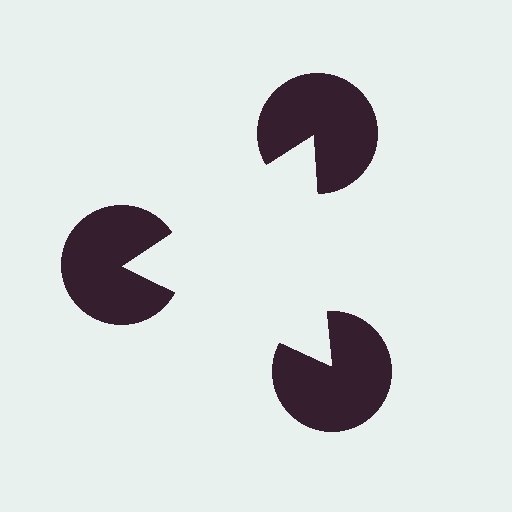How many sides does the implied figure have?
3 sides.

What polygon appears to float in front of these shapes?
An illusory triangle — its edges are inferred from the aligned wedge cuts in the pac-man discs, not physically drawn.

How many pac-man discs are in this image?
There are 3 — one at each vertex of the illusory triangle.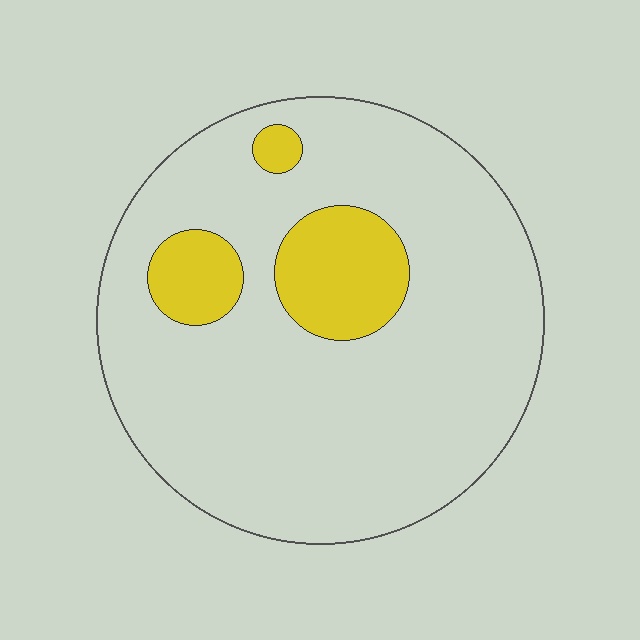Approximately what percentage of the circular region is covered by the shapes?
Approximately 15%.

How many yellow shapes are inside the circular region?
3.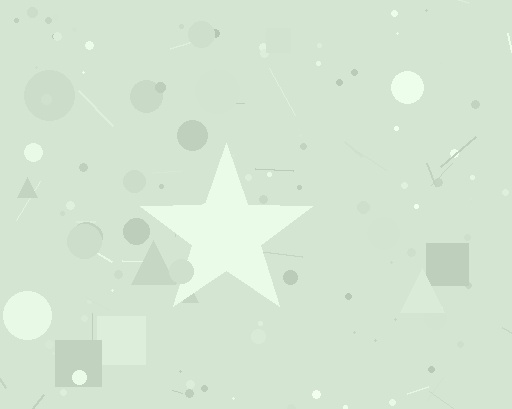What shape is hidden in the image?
A star is hidden in the image.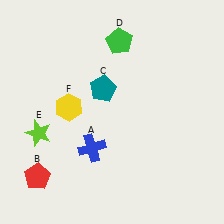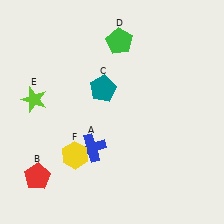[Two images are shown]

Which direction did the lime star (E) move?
The lime star (E) moved up.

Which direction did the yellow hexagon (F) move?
The yellow hexagon (F) moved down.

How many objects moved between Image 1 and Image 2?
2 objects moved between the two images.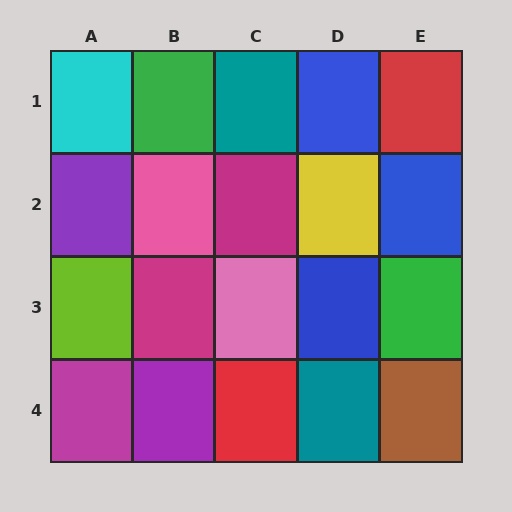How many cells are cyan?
1 cell is cyan.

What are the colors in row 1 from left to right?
Cyan, green, teal, blue, red.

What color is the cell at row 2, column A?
Purple.